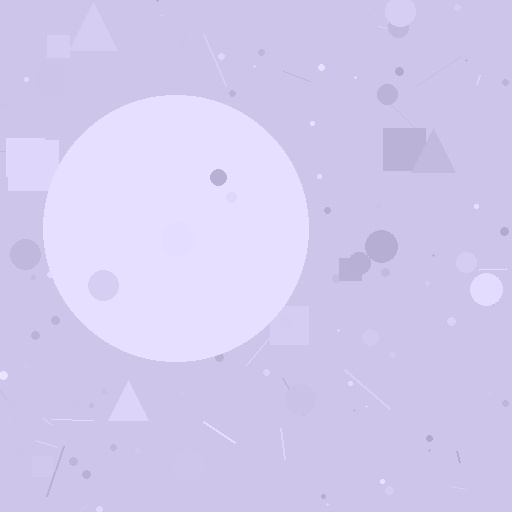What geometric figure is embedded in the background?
A circle is embedded in the background.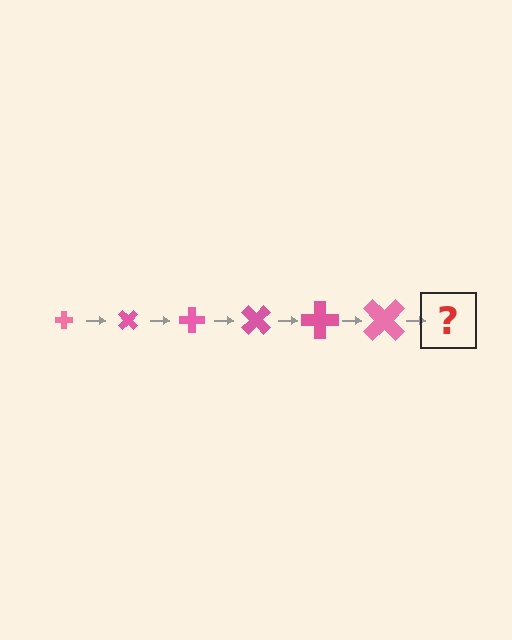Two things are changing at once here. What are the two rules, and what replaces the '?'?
The two rules are that the cross grows larger each step and it rotates 45 degrees each step. The '?' should be a cross, larger than the previous one and rotated 270 degrees from the start.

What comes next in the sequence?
The next element should be a cross, larger than the previous one and rotated 270 degrees from the start.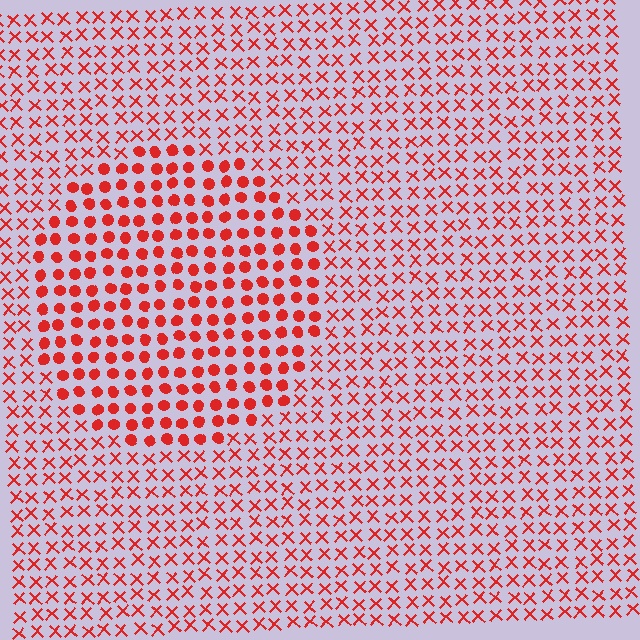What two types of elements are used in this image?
The image uses circles inside the circle region and X marks outside it.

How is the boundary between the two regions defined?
The boundary is defined by a change in element shape: circles inside vs. X marks outside. All elements share the same color and spacing.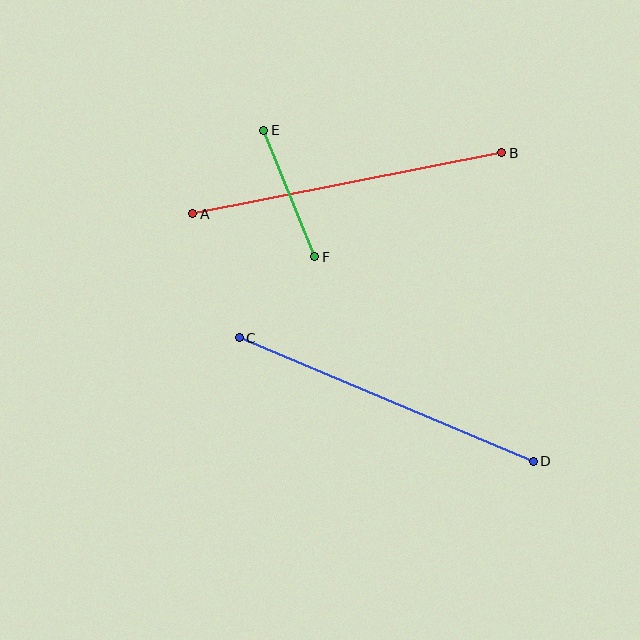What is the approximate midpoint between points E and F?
The midpoint is at approximately (289, 194) pixels.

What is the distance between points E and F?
The distance is approximately 136 pixels.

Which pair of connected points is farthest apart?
Points C and D are farthest apart.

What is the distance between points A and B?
The distance is approximately 315 pixels.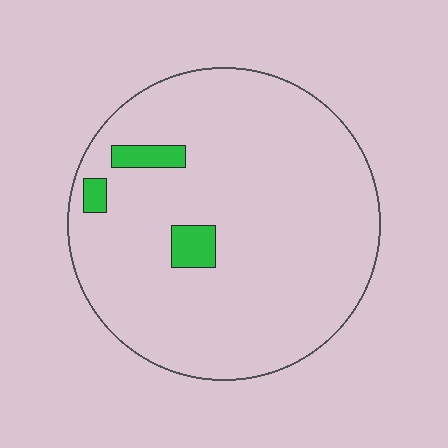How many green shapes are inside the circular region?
3.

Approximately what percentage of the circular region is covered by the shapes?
Approximately 5%.